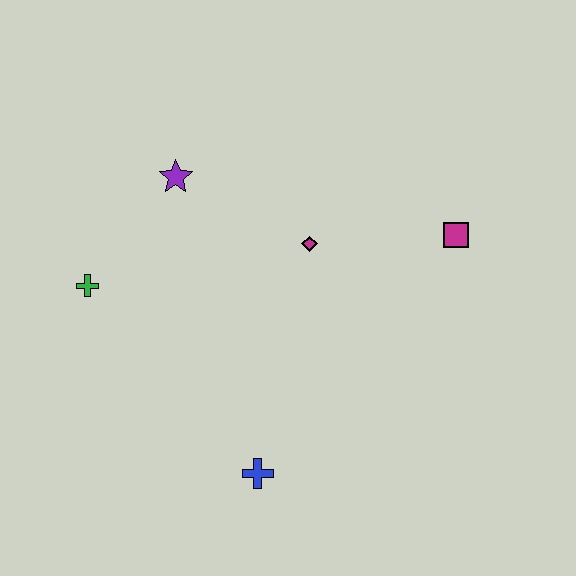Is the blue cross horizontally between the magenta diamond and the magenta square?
No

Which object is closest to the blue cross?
The magenta diamond is closest to the blue cross.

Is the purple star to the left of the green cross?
No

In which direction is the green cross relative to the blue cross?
The green cross is above the blue cross.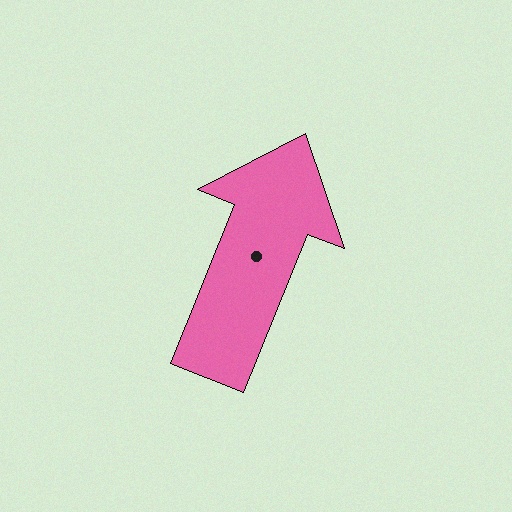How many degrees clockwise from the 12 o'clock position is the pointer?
Approximately 22 degrees.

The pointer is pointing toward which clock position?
Roughly 1 o'clock.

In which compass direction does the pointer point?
North.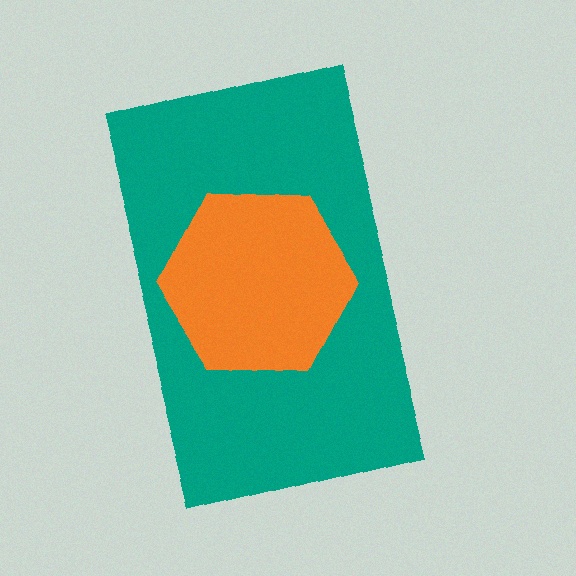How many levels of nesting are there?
2.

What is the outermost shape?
The teal rectangle.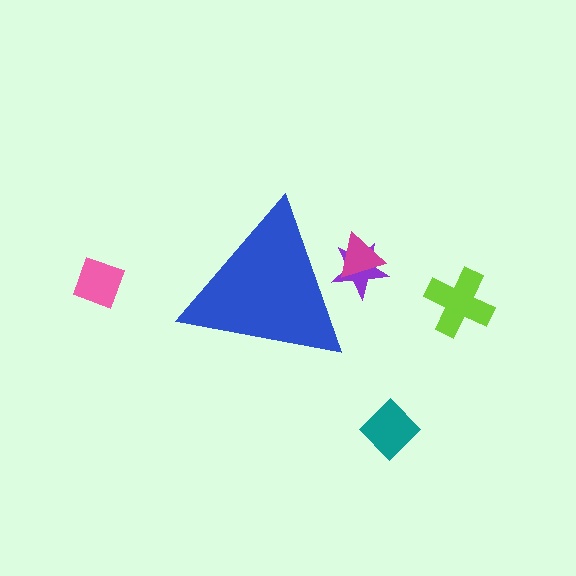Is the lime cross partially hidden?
No, the lime cross is fully visible.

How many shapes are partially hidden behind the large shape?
2 shapes are partially hidden.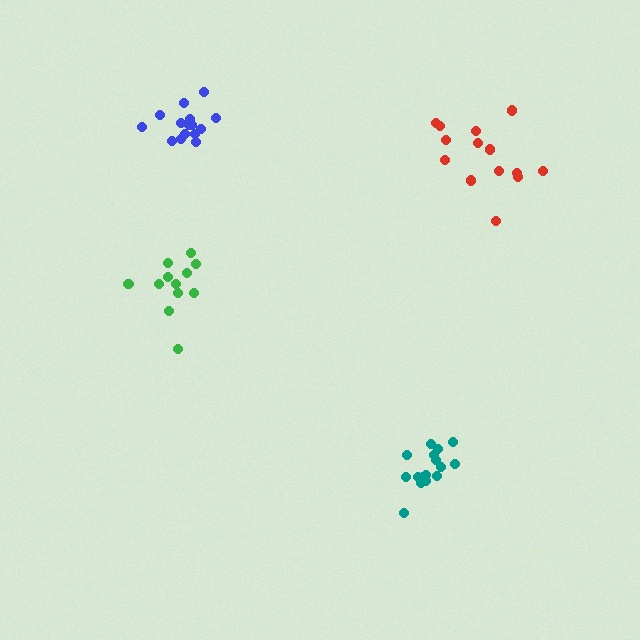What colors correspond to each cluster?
The clusters are colored: teal, green, blue, red.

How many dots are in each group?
Group 1: 16 dots, Group 2: 12 dots, Group 3: 15 dots, Group 4: 14 dots (57 total).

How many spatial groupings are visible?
There are 4 spatial groupings.